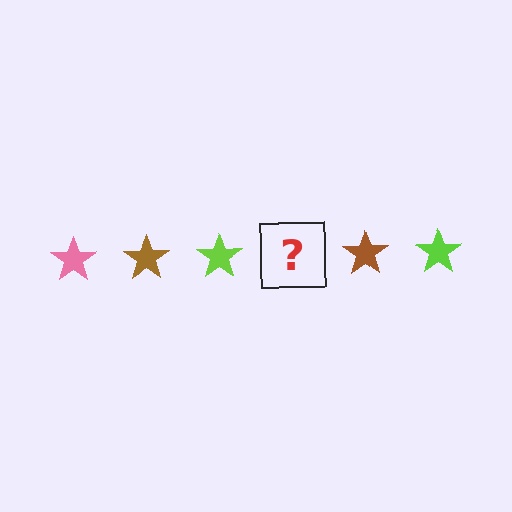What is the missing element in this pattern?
The missing element is a pink star.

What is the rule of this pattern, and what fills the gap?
The rule is that the pattern cycles through pink, brown, lime stars. The gap should be filled with a pink star.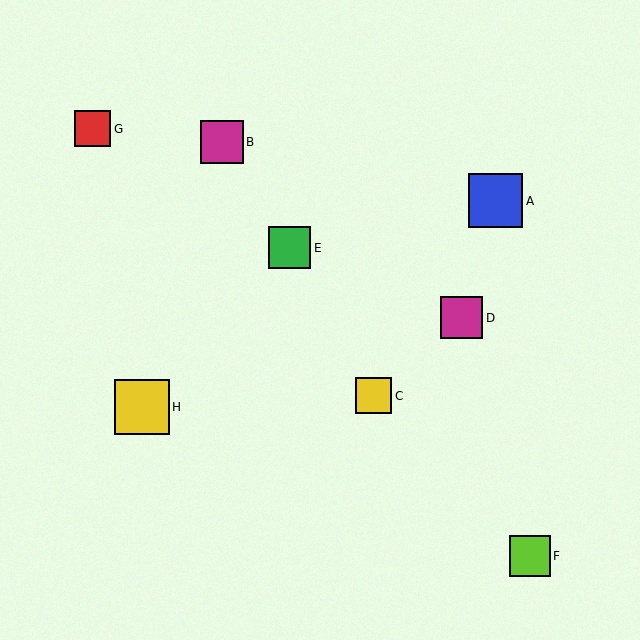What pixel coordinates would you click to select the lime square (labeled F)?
Click at (530, 556) to select the lime square F.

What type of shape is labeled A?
Shape A is a blue square.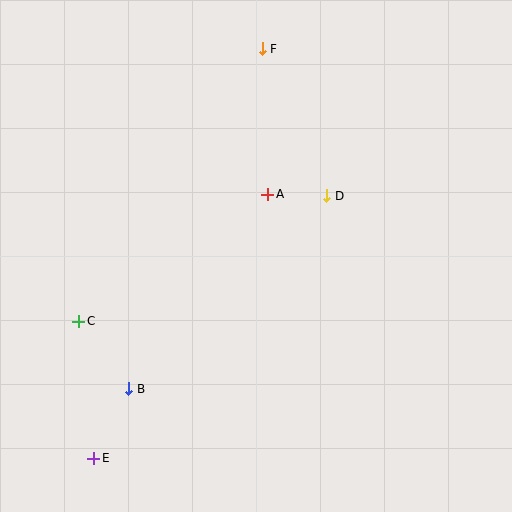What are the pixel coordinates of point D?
Point D is at (327, 196).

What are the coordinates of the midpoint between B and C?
The midpoint between B and C is at (104, 355).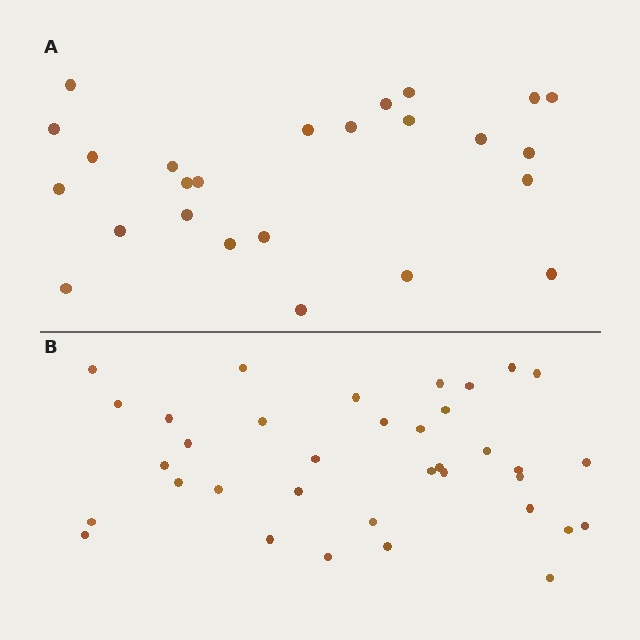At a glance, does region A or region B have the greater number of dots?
Region B (the bottom region) has more dots.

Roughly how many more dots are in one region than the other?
Region B has roughly 12 or so more dots than region A.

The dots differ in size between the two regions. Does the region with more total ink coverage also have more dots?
No. Region A has more total ink coverage because its dots are larger, but region B actually contains more individual dots. Total area can be misleading — the number of items is what matters here.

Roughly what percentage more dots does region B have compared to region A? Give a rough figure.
About 45% more.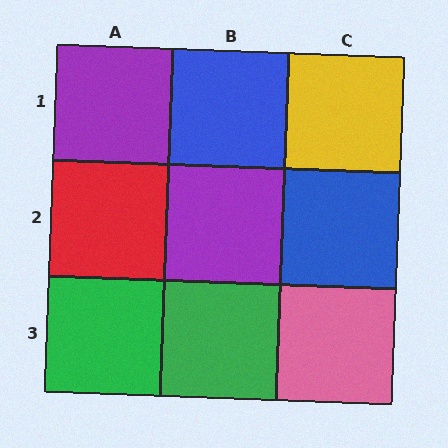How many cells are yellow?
1 cell is yellow.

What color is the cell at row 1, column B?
Blue.